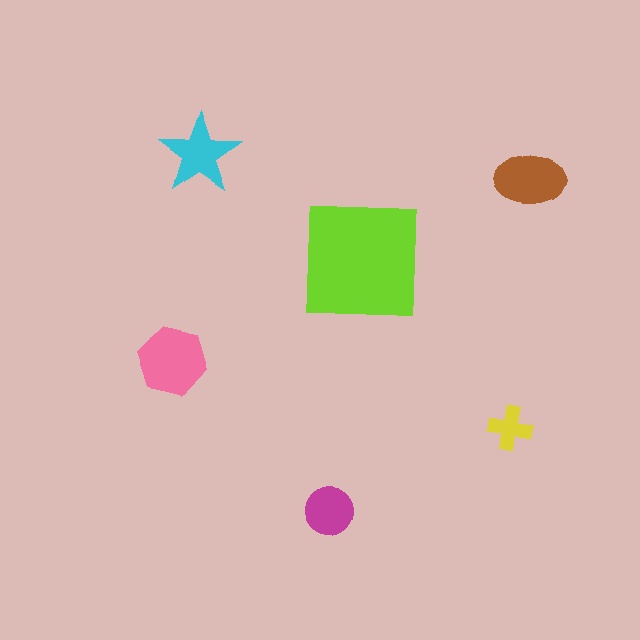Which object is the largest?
The lime square.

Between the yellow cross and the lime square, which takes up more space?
The lime square.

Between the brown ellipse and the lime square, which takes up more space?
The lime square.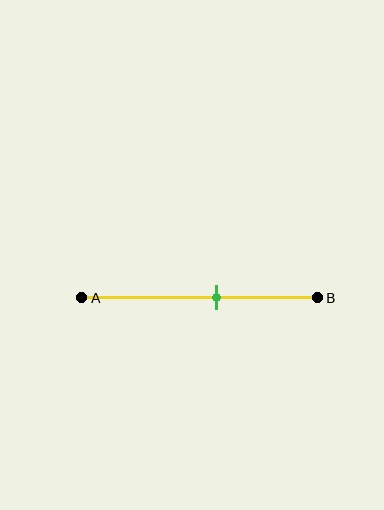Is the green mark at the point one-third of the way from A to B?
No, the mark is at about 55% from A, not at the 33% one-third point.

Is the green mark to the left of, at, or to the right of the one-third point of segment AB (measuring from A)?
The green mark is to the right of the one-third point of segment AB.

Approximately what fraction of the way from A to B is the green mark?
The green mark is approximately 55% of the way from A to B.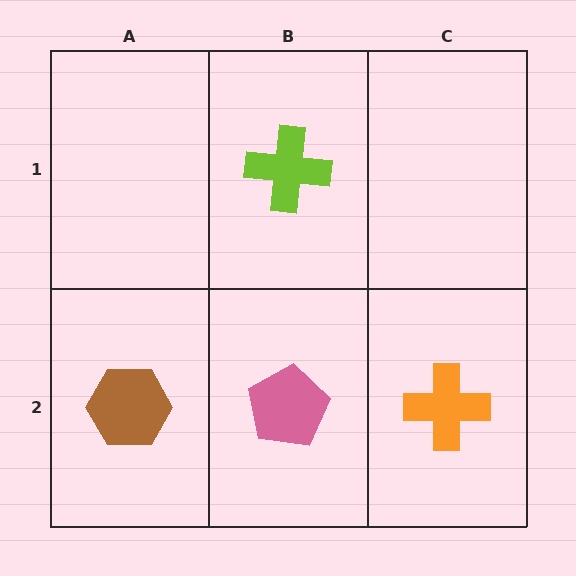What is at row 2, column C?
An orange cross.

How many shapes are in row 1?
1 shape.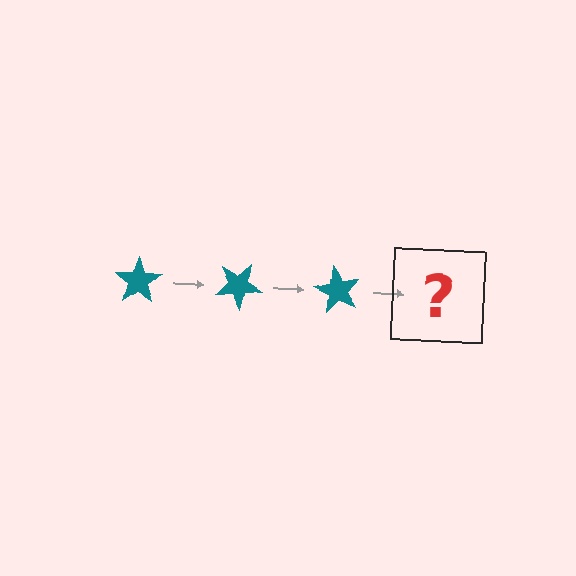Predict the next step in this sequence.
The next step is a teal star rotated 90 degrees.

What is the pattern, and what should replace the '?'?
The pattern is that the star rotates 30 degrees each step. The '?' should be a teal star rotated 90 degrees.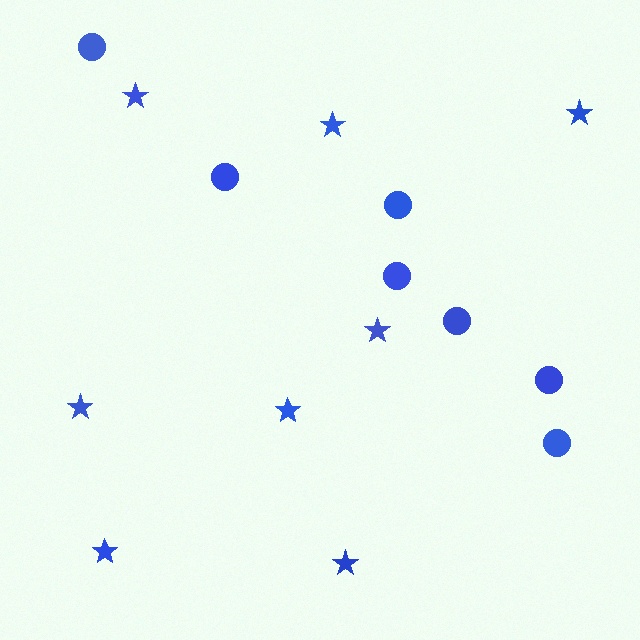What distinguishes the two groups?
There are 2 groups: one group of stars (8) and one group of circles (7).